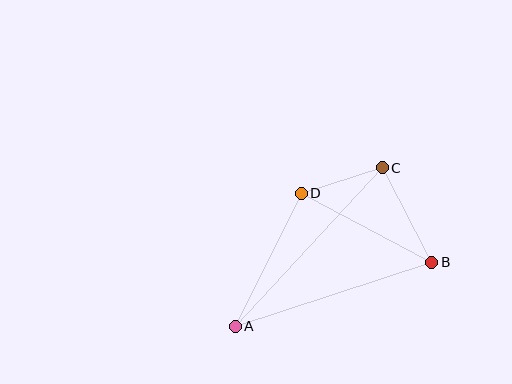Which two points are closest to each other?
Points C and D are closest to each other.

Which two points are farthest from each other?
Points A and C are farthest from each other.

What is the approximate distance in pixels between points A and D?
The distance between A and D is approximately 148 pixels.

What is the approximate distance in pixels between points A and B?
The distance between A and B is approximately 206 pixels.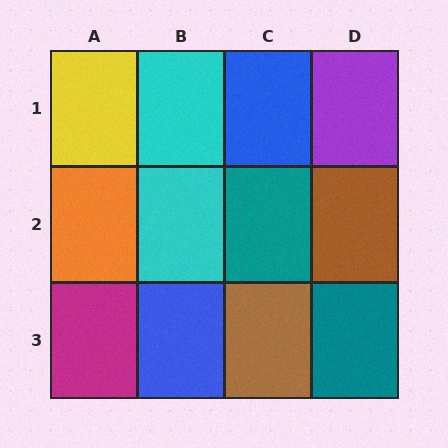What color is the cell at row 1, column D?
Purple.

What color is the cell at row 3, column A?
Magenta.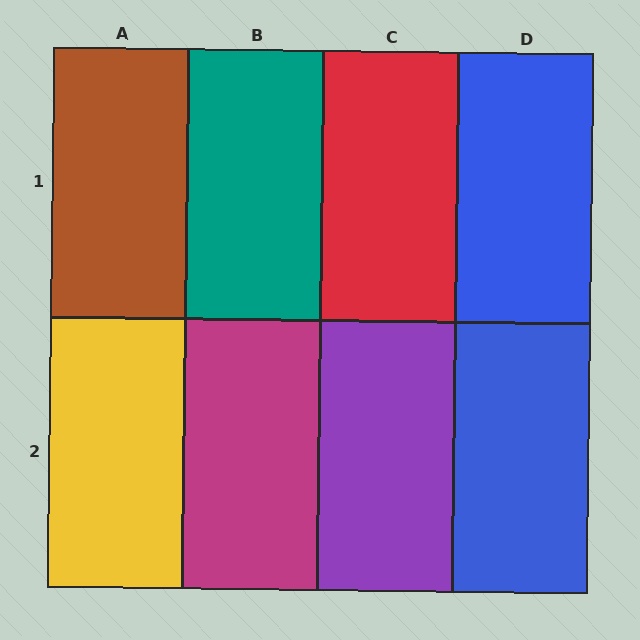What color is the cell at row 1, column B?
Teal.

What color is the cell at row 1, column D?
Blue.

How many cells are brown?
1 cell is brown.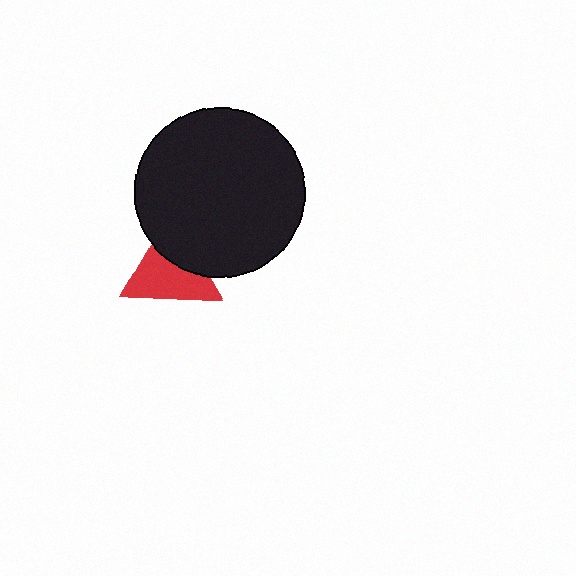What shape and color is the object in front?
The object in front is a black circle.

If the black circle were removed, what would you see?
You would see the complete red triangle.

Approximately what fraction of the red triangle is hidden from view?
Roughly 38% of the red triangle is hidden behind the black circle.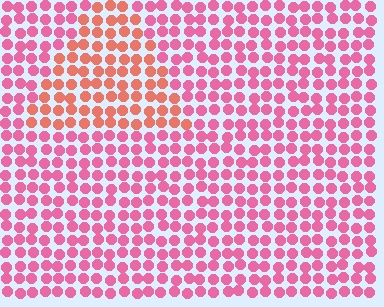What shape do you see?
I see a triangle.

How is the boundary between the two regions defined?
The boundary is defined purely by a slight shift in hue (about 34 degrees). Spacing, size, and orientation are identical on both sides.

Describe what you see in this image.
The image is filled with small pink elements in a uniform arrangement. A triangle-shaped region is visible where the elements are tinted to a slightly different hue, forming a subtle color boundary.